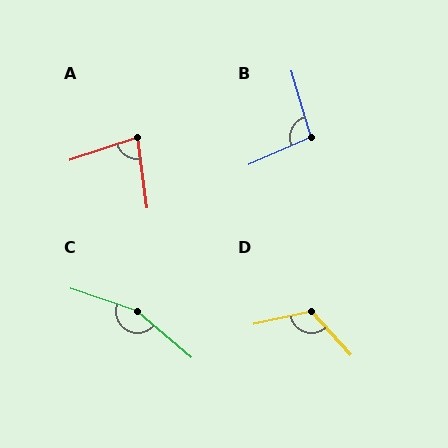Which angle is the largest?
C, at approximately 158 degrees.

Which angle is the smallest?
A, at approximately 79 degrees.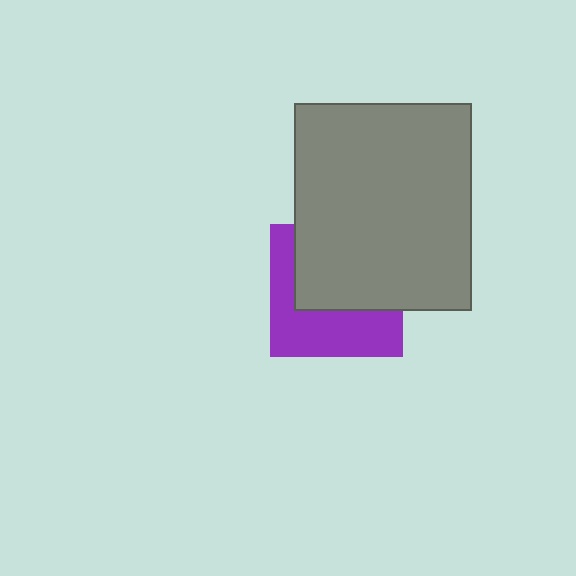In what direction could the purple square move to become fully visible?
The purple square could move down. That would shift it out from behind the gray rectangle entirely.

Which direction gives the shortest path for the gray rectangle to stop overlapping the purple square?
Moving up gives the shortest separation.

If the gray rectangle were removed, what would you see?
You would see the complete purple square.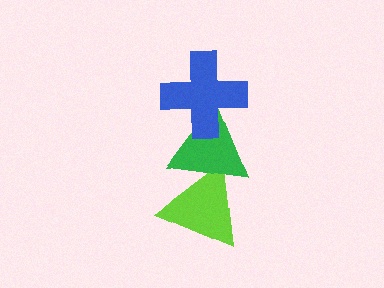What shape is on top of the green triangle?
The blue cross is on top of the green triangle.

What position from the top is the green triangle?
The green triangle is 2nd from the top.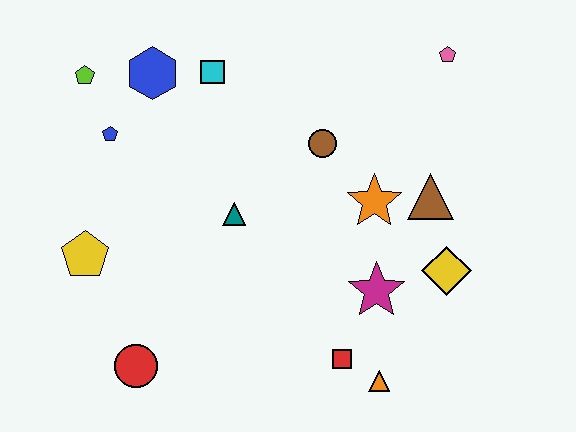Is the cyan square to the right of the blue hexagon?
Yes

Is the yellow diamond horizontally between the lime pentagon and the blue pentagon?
No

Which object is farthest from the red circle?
The pink pentagon is farthest from the red circle.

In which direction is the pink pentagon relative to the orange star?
The pink pentagon is above the orange star.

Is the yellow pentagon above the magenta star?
Yes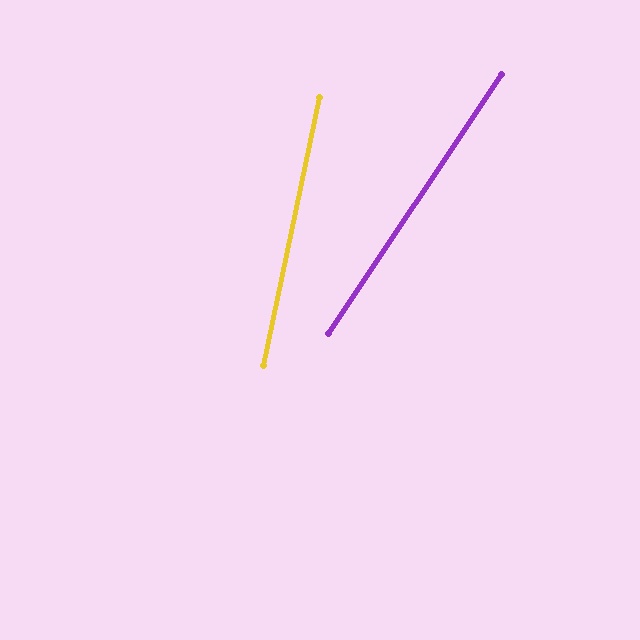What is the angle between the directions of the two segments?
Approximately 22 degrees.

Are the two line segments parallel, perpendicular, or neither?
Neither parallel nor perpendicular — they differ by about 22°.